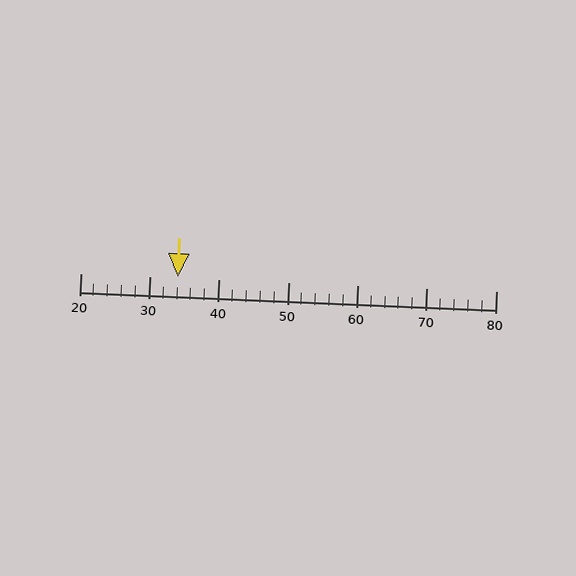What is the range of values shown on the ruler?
The ruler shows values from 20 to 80.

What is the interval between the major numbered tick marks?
The major tick marks are spaced 10 units apart.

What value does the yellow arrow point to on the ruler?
The yellow arrow points to approximately 34.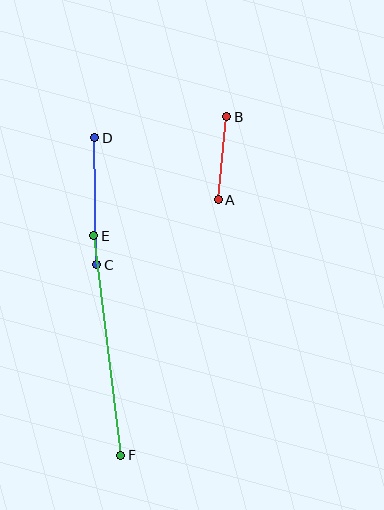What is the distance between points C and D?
The distance is approximately 127 pixels.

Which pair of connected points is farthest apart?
Points E and F are farthest apart.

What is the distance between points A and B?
The distance is approximately 83 pixels.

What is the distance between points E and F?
The distance is approximately 221 pixels.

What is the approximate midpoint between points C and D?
The midpoint is at approximately (96, 201) pixels.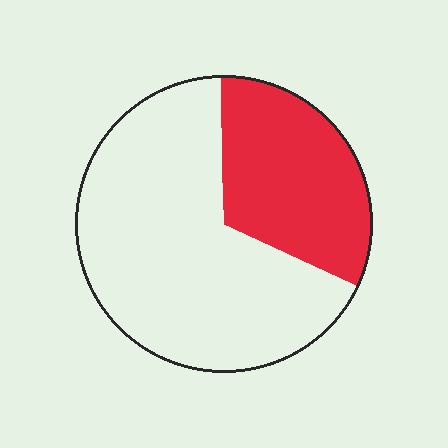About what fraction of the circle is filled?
About one third (1/3).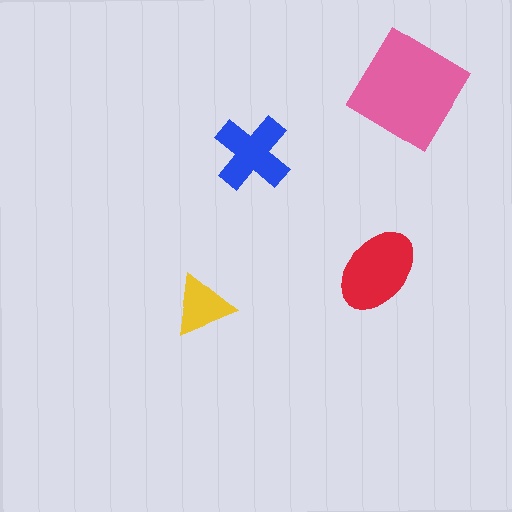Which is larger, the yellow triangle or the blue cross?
The blue cross.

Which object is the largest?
The pink diamond.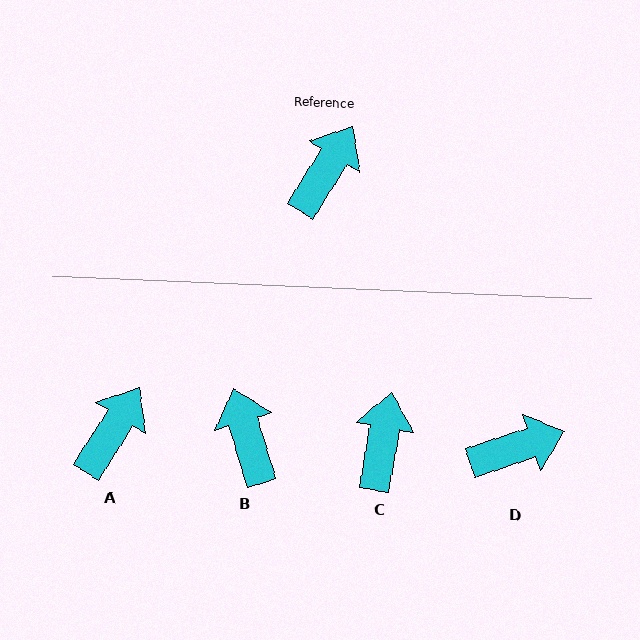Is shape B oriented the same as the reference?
No, it is off by about 49 degrees.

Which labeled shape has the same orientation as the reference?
A.